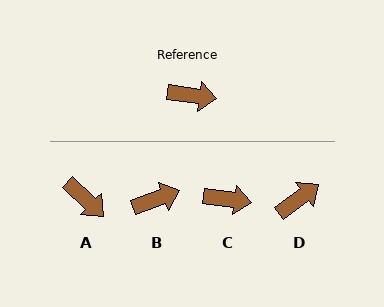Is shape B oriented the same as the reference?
No, it is off by about 27 degrees.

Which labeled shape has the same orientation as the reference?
C.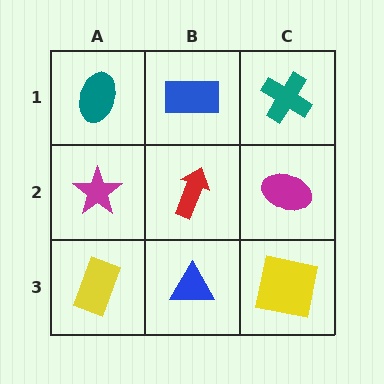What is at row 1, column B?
A blue rectangle.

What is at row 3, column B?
A blue triangle.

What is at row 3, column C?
A yellow square.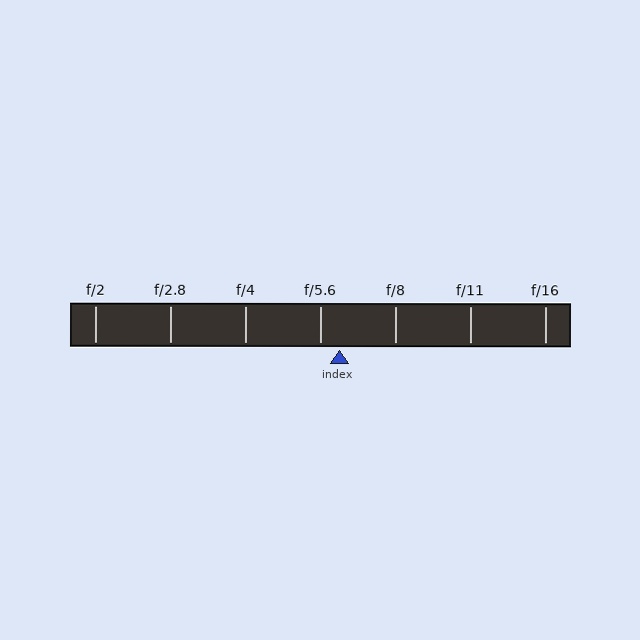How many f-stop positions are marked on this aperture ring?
There are 7 f-stop positions marked.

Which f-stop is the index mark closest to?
The index mark is closest to f/5.6.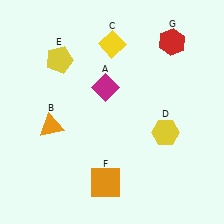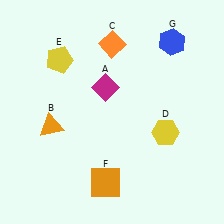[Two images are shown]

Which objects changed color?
C changed from yellow to orange. G changed from red to blue.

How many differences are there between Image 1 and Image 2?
There are 2 differences between the two images.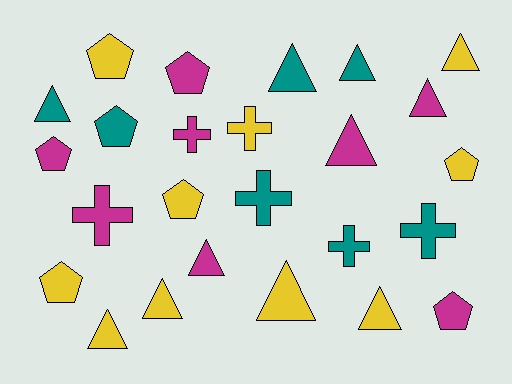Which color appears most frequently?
Yellow, with 10 objects.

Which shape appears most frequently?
Triangle, with 11 objects.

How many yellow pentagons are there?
There are 4 yellow pentagons.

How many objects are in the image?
There are 25 objects.